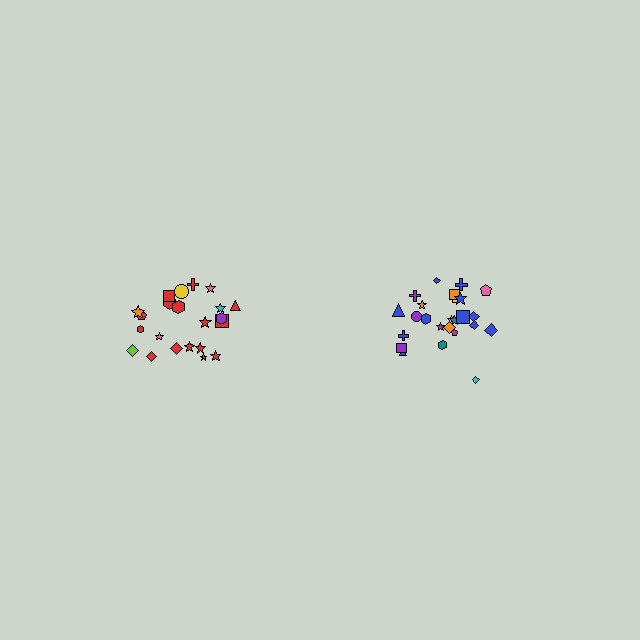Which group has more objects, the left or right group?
The right group.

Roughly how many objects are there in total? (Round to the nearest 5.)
Roughly 45 objects in total.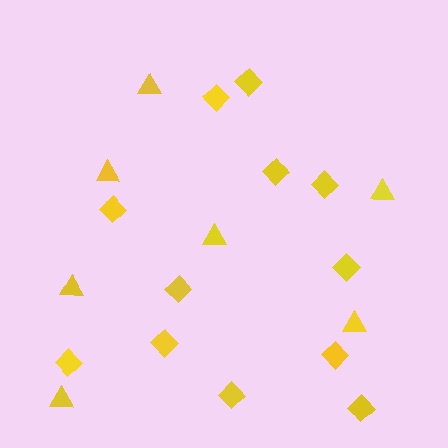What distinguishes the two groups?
There are 2 groups: one group of triangles (7) and one group of diamonds (12).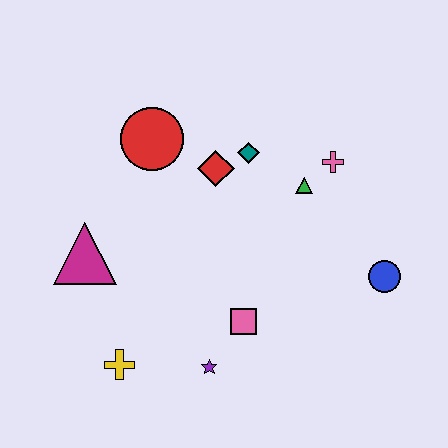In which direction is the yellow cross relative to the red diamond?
The yellow cross is below the red diamond.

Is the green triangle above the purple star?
Yes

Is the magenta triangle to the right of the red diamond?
No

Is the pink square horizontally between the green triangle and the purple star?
Yes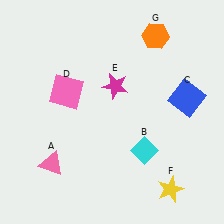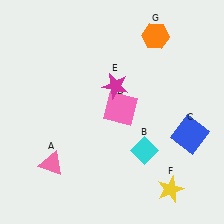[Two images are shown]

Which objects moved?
The objects that moved are: the blue square (C), the pink square (D).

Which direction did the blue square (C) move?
The blue square (C) moved down.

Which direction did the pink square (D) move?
The pink square (D) moved right.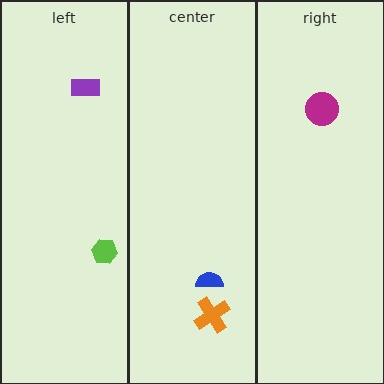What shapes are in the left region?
The purple rectangle, the lime hexagon.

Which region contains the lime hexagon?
The left region.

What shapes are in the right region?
The magenta circle.